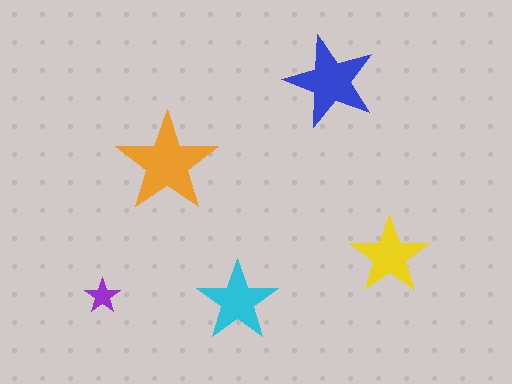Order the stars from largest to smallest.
the orange one, the blue one, the cyan one, the yellow one, the purple one.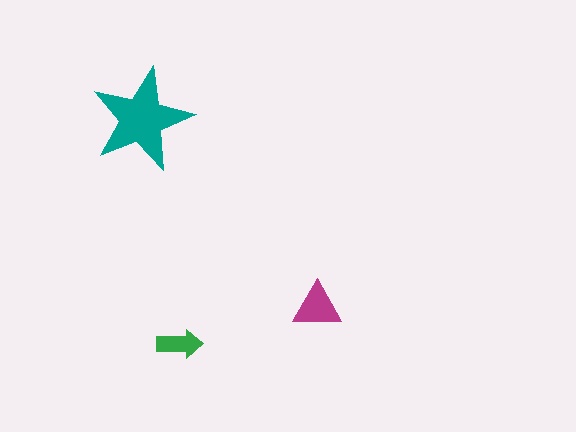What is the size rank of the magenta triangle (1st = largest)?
2nd.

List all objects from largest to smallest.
The teal star, the magenta triangle, the green arrow.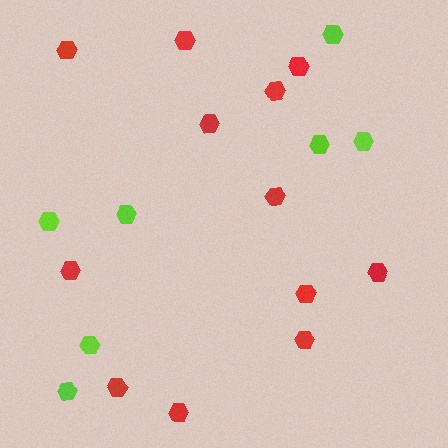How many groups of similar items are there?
There are 2 groups: one group of lime hexagons (7) and one group of red hexagons (12).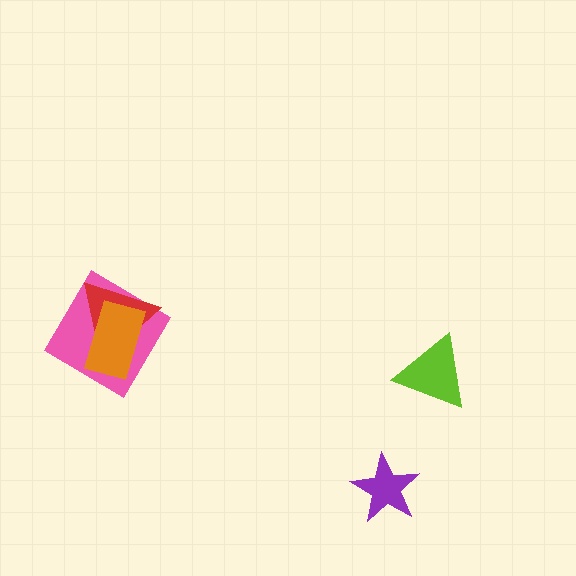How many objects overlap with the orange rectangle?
2 objects overlap with the orange rectangle.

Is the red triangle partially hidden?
Yes, it is partially covered by another shape.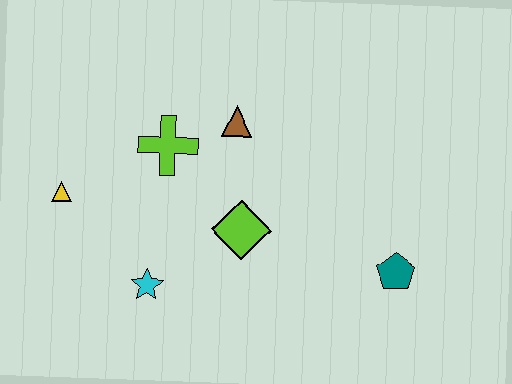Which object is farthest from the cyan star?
The teal pentagon is farthest from the cyan star.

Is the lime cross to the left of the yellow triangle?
No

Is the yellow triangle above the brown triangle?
No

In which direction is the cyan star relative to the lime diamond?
The cyan star is to the left of the lime diamond.